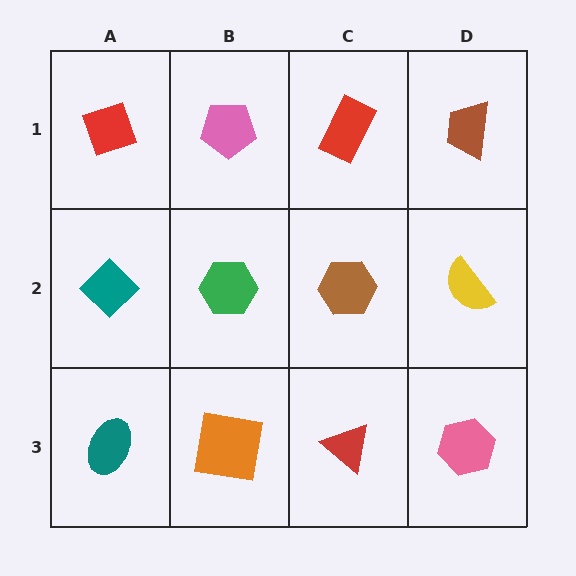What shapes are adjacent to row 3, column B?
A green hexagon (row 2, column B), a teal ellipse (row 3, column A), a red triangle (row 3, column C).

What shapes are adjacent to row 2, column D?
A brown trapezoid (row 1, column D), a pink hexagon (row 3, column D), a brown hexagon (row 2, column C).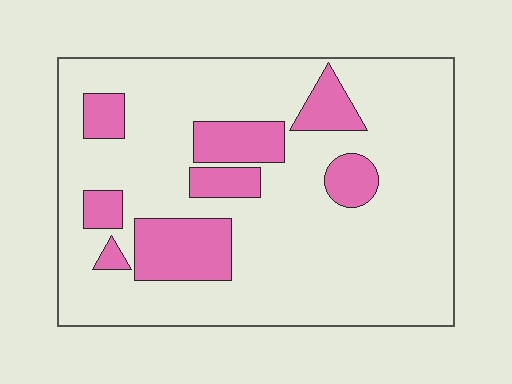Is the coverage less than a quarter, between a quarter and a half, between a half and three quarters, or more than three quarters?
Less than a quarter.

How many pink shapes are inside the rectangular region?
8.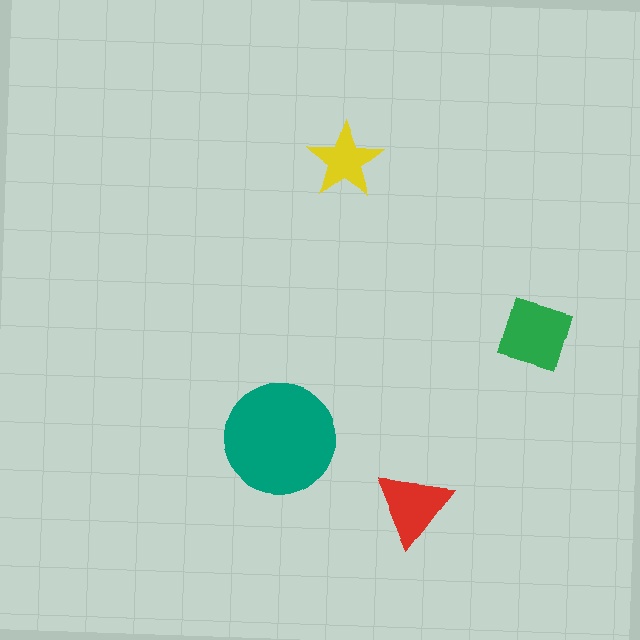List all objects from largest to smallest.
The teal circle, the green square, the red triangle, the yellow star.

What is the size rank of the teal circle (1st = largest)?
1st.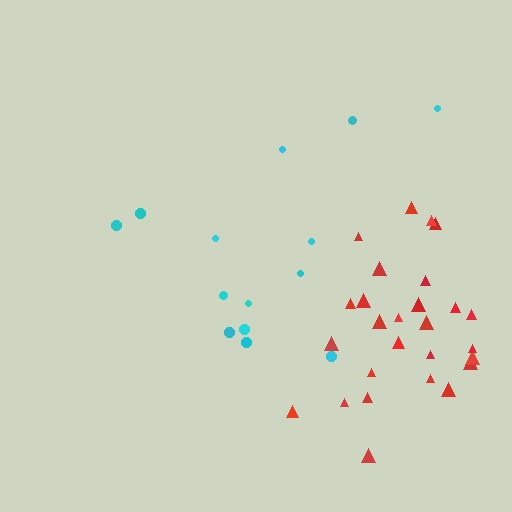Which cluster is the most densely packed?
Red.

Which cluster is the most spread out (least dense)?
Cyan.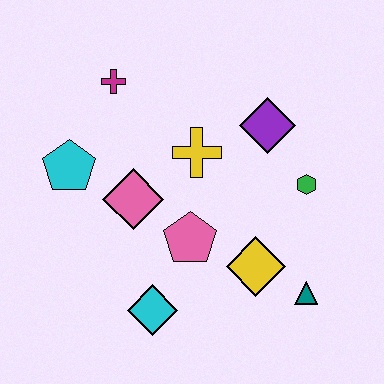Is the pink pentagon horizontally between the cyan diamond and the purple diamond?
Yes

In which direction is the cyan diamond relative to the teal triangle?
The cyan diamond is to the left of the teal triangle.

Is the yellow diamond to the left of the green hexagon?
Yes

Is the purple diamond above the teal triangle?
Yes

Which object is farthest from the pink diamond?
The teal triangle is farthest from the pink diamond.